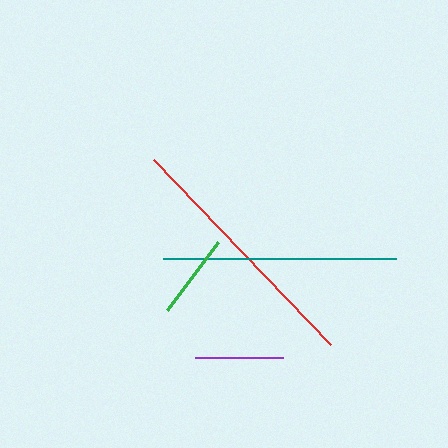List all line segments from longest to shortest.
From longest to shortest: red, teal, purple, green.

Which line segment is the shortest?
The green line is the shortest at approximately 84 pixels.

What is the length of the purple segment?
The purple segment is approximately 88 pixels long.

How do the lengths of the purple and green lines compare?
The purple and green lines are approximately the same length.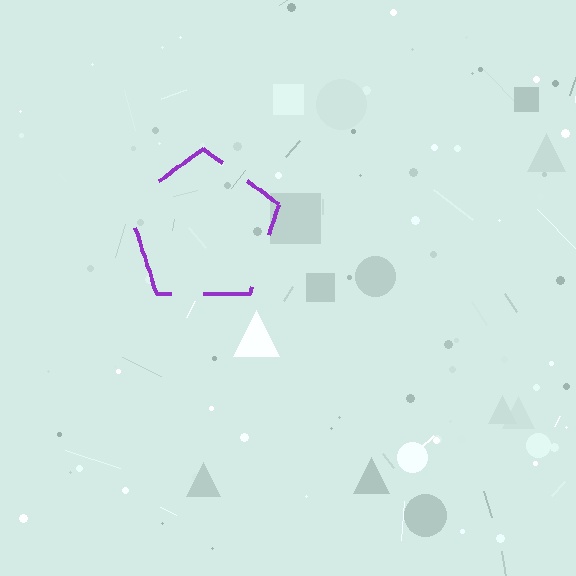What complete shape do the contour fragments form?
The contour fragments form a pentagon.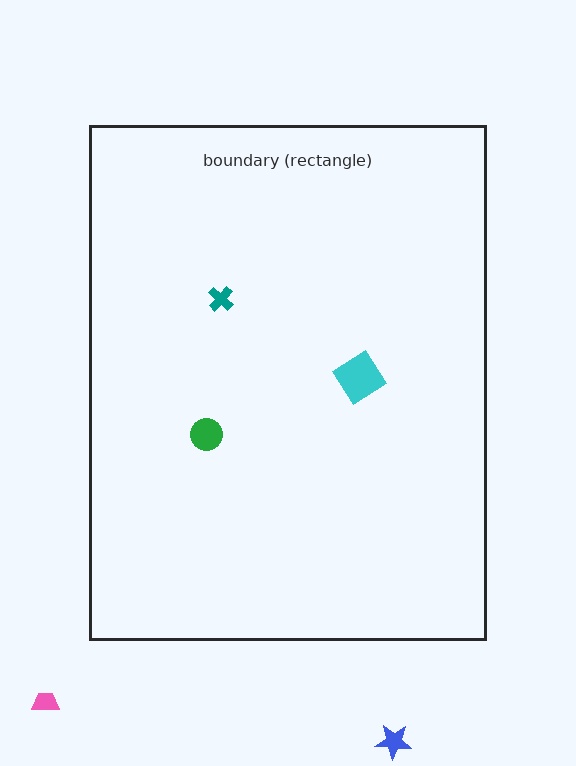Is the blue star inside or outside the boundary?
Outside.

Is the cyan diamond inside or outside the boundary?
Inside.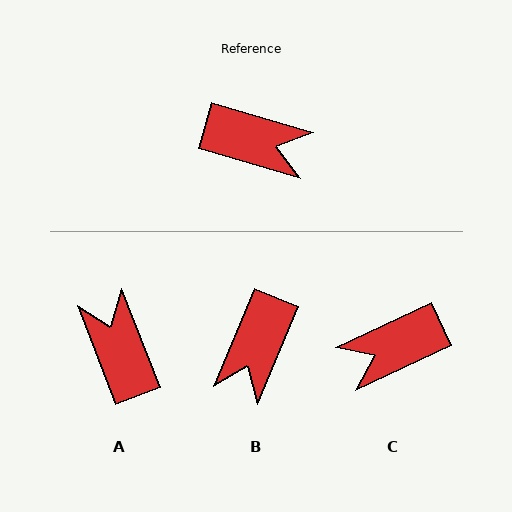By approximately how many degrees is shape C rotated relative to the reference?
Approximately 139 degrees clockwise.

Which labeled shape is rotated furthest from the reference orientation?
C, about 139 degrees away.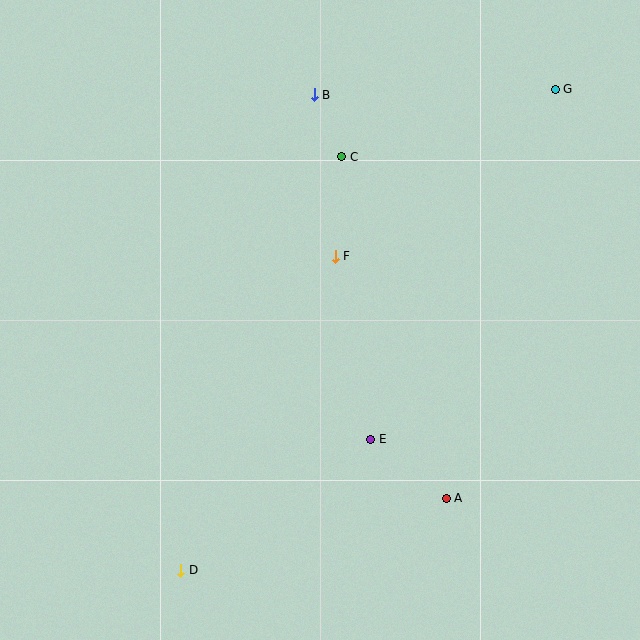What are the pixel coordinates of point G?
Point G is at (555, 89).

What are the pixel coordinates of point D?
Point D is at (181, 570).